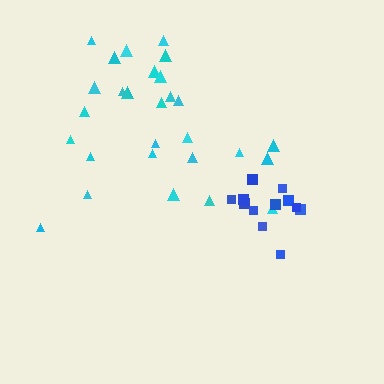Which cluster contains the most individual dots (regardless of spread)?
Cyan (29).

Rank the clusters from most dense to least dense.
blue, cyan.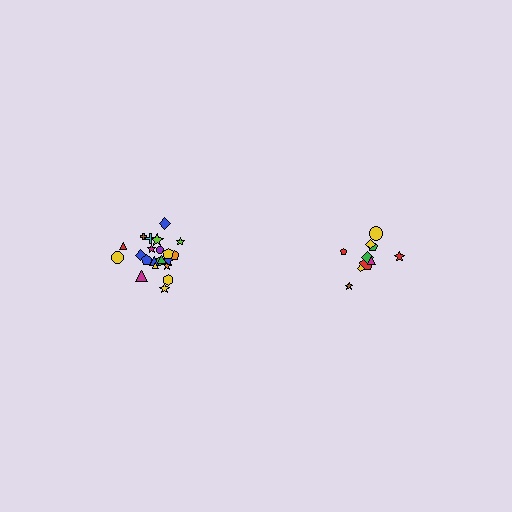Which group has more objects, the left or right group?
The left group.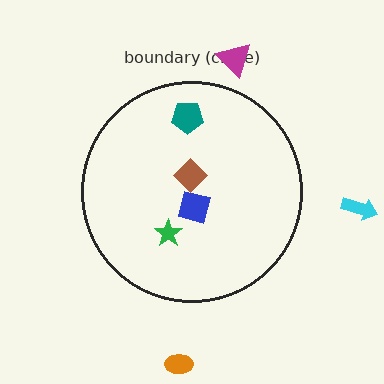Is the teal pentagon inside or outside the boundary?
Inside.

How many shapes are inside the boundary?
4 inside, 3 outside.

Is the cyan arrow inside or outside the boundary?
Outside.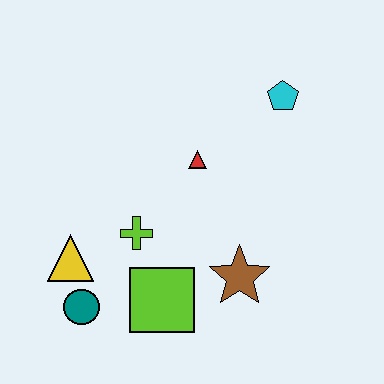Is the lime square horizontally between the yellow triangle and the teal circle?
No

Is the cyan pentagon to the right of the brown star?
Yes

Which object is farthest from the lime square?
The cyan pentagon is farthest from the lime square.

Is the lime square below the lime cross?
Yes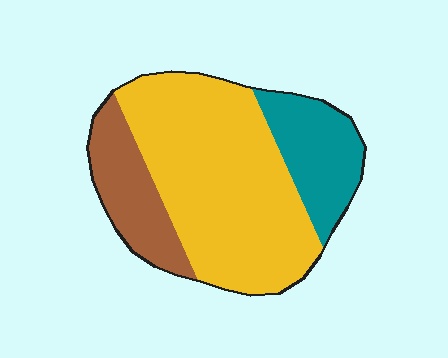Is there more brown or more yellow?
Yellow.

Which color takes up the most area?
Yellow, at roughly 60%.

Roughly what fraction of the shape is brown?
Brown covers roughly 20% of the shape.